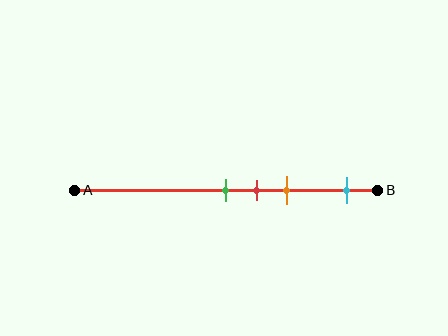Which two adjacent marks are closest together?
The green and red marks are the closest adjacent pair.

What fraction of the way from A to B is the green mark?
The green mark is approximately 50% (0.5) of the way from A to B.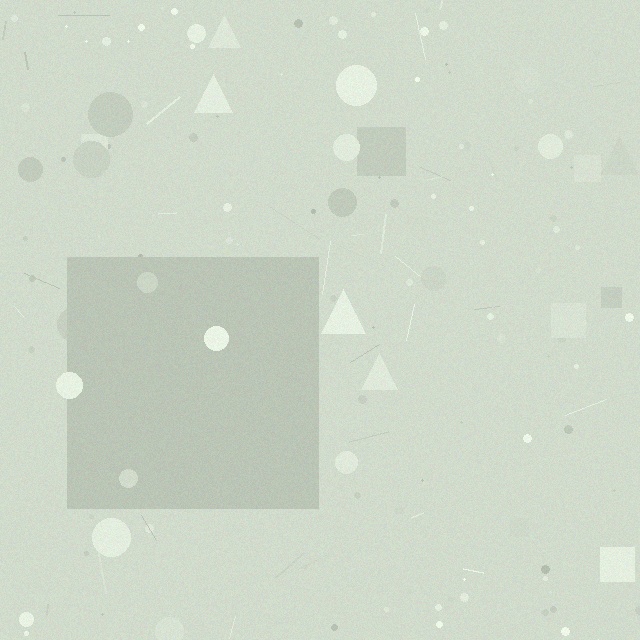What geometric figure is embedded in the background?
A square is embedded in the background.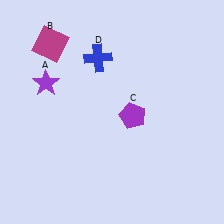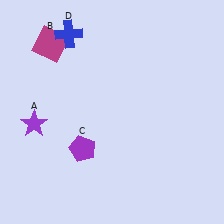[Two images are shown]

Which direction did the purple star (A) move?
The purple star (A) moved down.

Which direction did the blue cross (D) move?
The blue cross (D) moved left.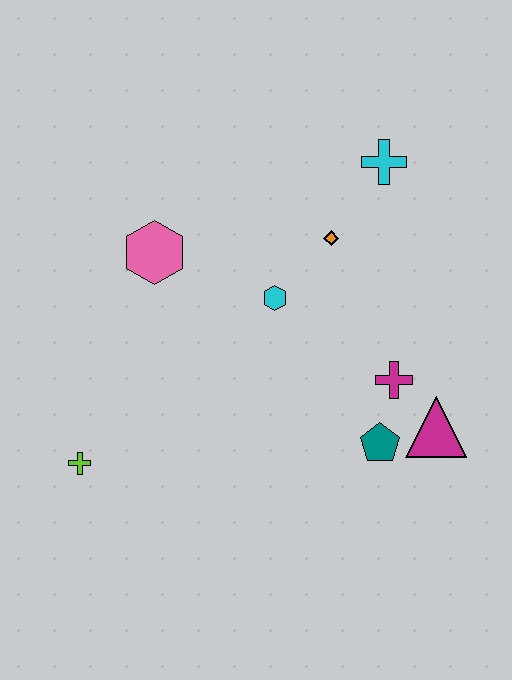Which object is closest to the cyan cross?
The orange diamond is closest to the cyan cross.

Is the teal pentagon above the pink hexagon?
No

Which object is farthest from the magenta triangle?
The lime cross is farthest from the magenta triangle.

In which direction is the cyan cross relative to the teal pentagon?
The cyan cross is above the teal pentagon.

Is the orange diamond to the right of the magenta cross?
No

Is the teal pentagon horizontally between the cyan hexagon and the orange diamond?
No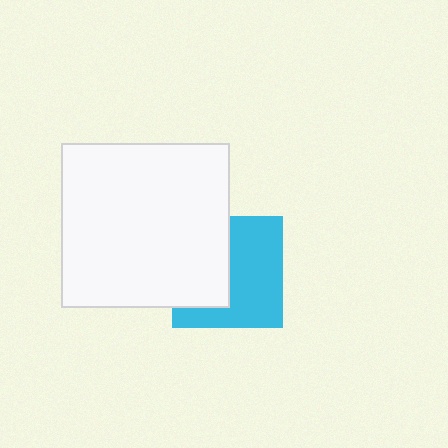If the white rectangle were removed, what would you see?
You would see the complete cyan square.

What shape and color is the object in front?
The object in front is a white rectangle.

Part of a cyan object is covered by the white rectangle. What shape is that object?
It is a square.